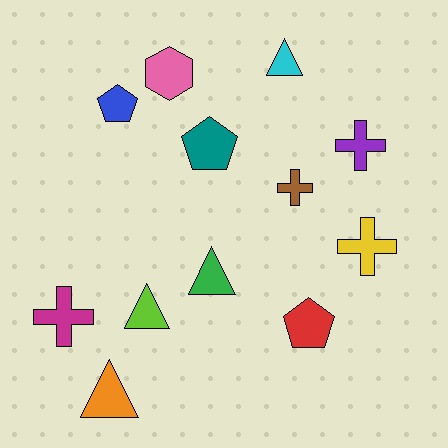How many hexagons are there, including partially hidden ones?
There is 1 hexagon.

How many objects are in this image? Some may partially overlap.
There are 12 objects.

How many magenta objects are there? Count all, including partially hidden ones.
There is 1 magenta object.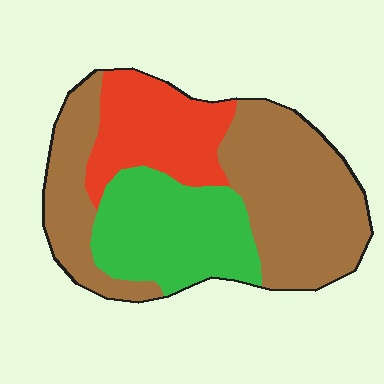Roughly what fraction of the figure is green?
Green takes up about one quarter (1/4) of the figure.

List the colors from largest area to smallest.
From largest to smallest: brown, green, red.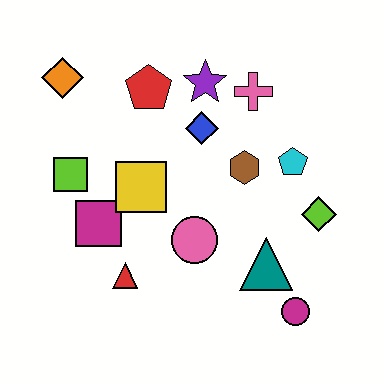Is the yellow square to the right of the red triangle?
Yes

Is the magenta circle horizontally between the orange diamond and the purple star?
No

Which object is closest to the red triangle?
The magenta square is closest to the red triangle.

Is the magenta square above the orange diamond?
No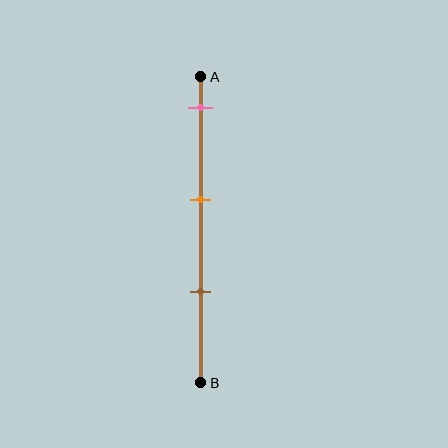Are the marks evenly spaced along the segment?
Yes, the marks are approximately evenly spaced.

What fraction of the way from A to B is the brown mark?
The brown mark is approximately 70% (0.7) of the way from A to B.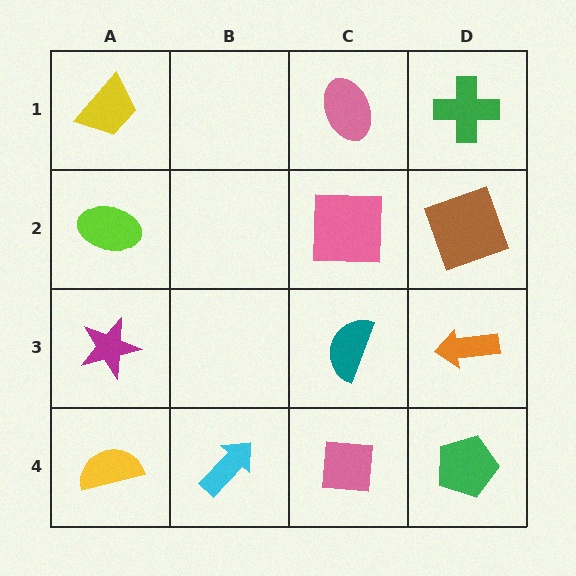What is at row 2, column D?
A brown square.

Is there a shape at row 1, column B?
No, that cell is empty.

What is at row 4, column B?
A cyan arrow.